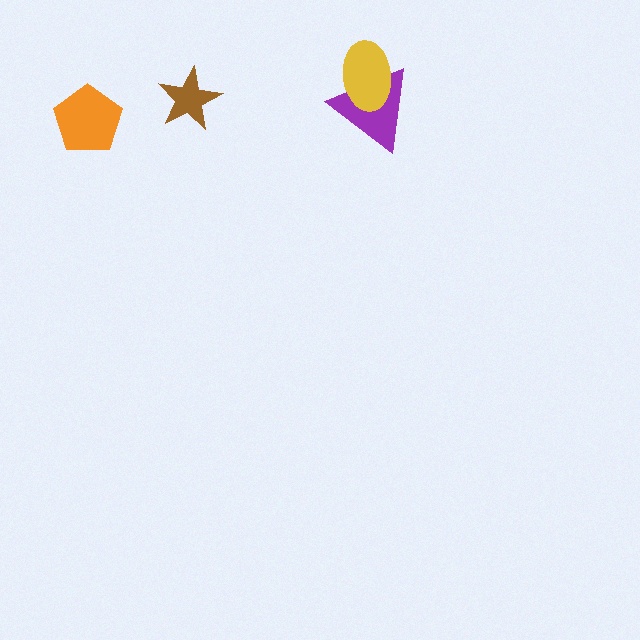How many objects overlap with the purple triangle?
1 object overlaps with the purple triangle.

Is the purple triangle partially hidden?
Yes, it is partially covered by another shape.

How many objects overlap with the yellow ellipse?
1 object overlaps with the yellow ellipse.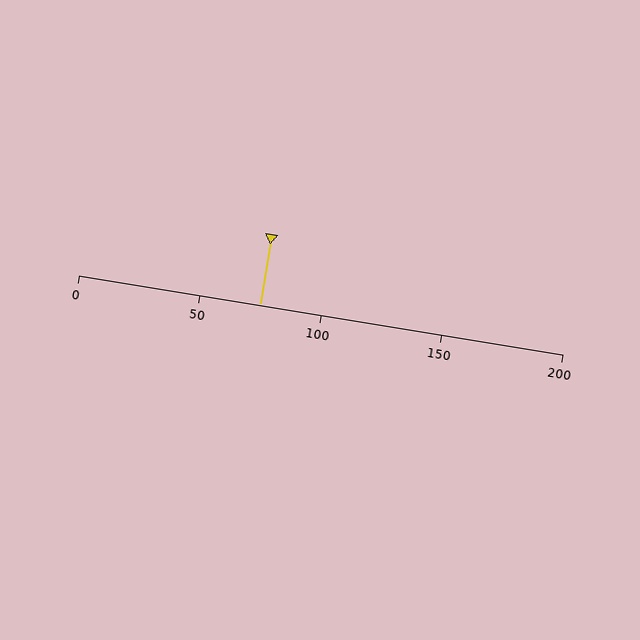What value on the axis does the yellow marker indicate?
The marker indicates approximately 75.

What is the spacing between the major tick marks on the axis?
The major ticks are spaced 50 apart.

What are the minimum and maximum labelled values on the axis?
The axis runs from 0 to 200.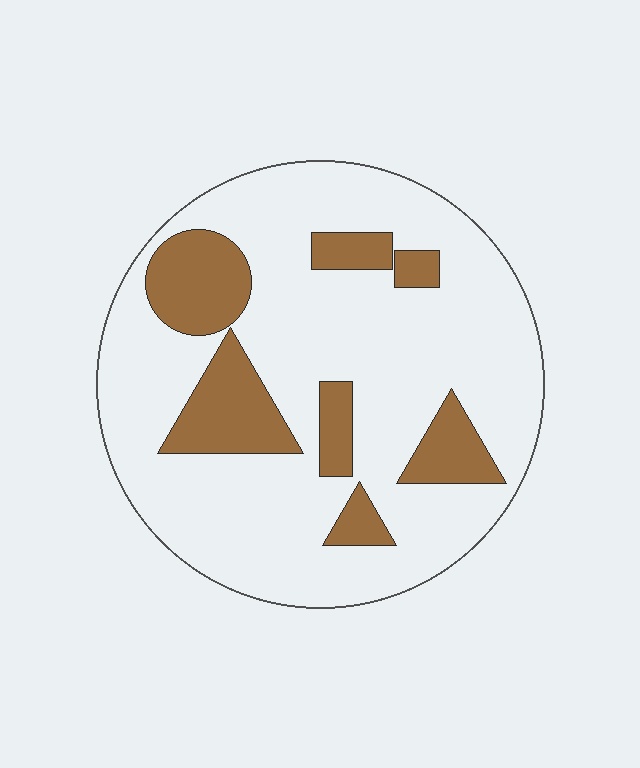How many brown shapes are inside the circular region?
7.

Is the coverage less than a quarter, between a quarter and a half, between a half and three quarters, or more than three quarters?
Less than a quarter.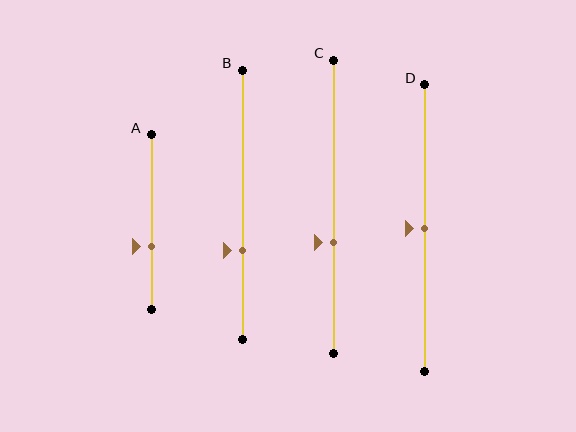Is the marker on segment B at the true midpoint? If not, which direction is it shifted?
No, the marker on segment B is shifted downward by about 17% of the segment length.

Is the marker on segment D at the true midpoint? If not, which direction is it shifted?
Yes, the marker on segment D is at the true midpoint.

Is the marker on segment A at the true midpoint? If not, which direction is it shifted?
No, the marker on segment A is shifted downward by about 14% of the segment length.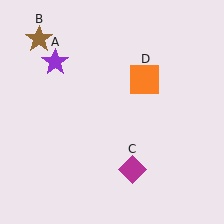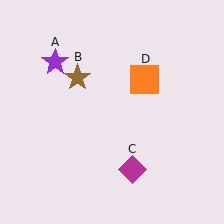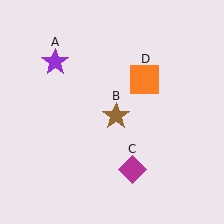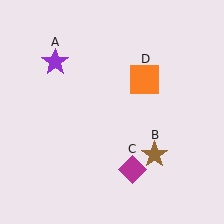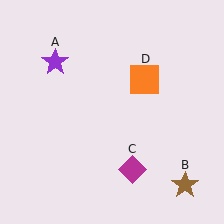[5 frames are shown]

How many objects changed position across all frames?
1 object changed position: brown star (object B).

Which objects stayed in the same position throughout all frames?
Purple star (object A) and magenta diamond (object C) and orange square (object D) remained stationary.